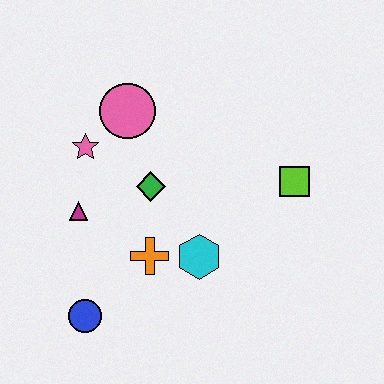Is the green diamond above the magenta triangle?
Yes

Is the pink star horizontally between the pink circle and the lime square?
No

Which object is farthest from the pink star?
The lime square is farthest from the pink star.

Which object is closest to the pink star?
The pink circle is closest to the pink star.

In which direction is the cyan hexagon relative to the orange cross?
The cyan hexagon is to the right of the orange cross.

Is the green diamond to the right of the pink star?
Yes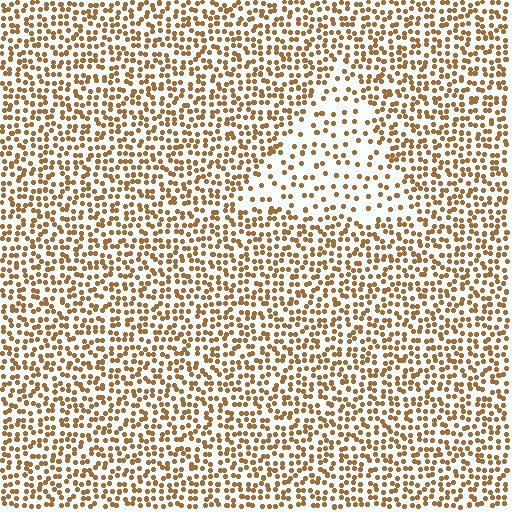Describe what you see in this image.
The image contains small brown elements arranged at two different densities. A triangle-shaped region is visible where the elements are less densely packed than the surrounding area.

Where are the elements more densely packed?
The elements are more densely packed outside the triangle boundary.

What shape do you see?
I see a triangle.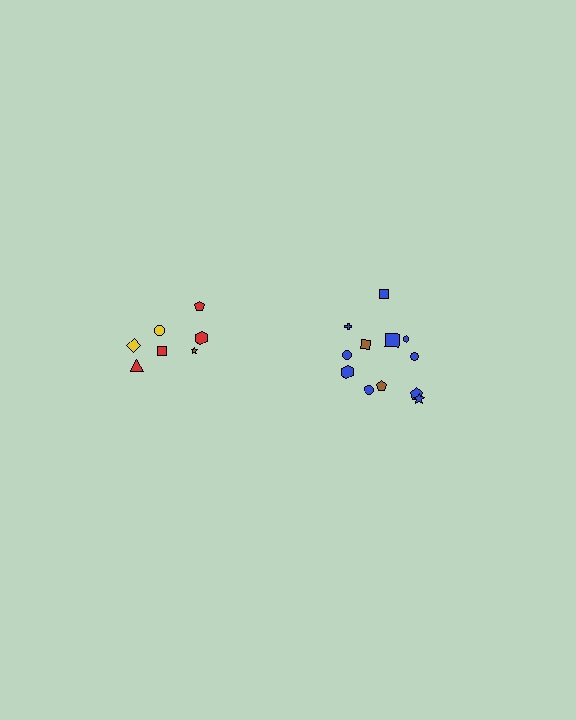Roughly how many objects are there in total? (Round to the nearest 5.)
Roughly 20 objects in total.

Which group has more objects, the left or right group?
The right group.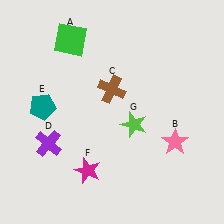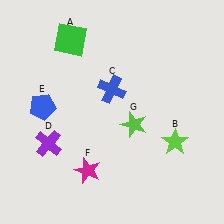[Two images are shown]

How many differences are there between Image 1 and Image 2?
There are 3 differences between the two images.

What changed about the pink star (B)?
In Image 1, B is pink. In Image 2, it changed to lime.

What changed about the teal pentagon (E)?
In Image 1, E is teal. In Image 2, it changed to blue.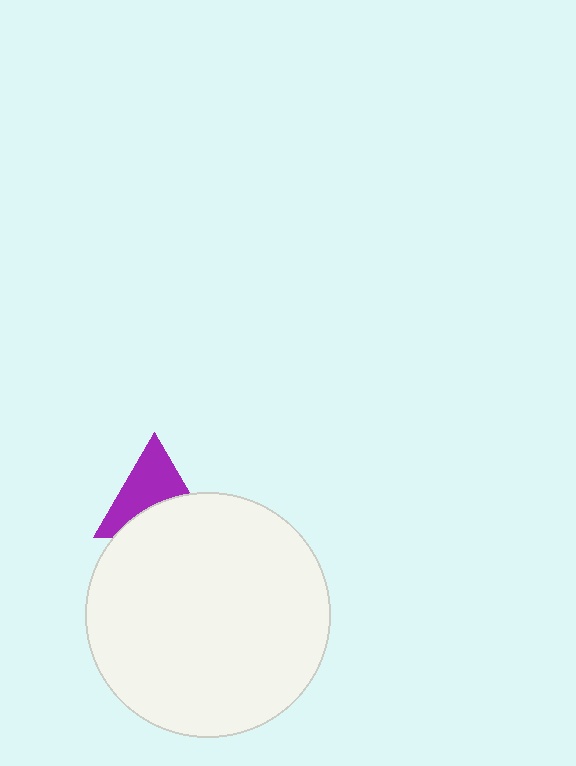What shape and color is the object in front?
The object in front is a white circle.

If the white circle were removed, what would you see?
You would see the complete purple triangle.